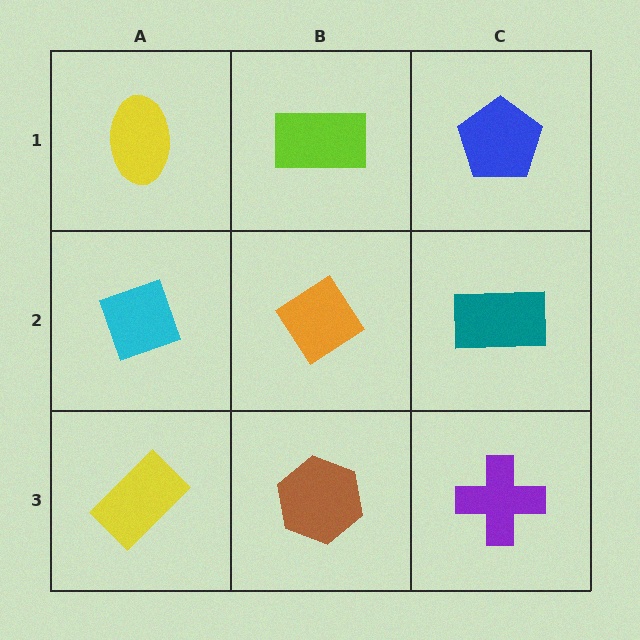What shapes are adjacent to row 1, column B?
An orange diamond (row 2, column B), a yellow ellipse (row 1, column A), a blue pentagon (row 1, column C).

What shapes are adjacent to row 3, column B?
An orange diamond (row 2, column B), a yellow rectangle (row 3, column A), a purple cross (row 3, column C).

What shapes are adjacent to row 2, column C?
A blue pentagon (row 1, column C), a purple cross (row 3, column C), an orange diamond (row 2, column B).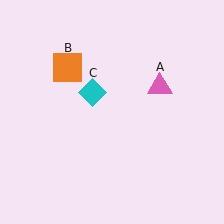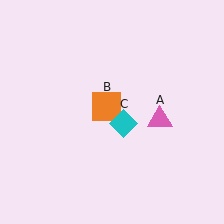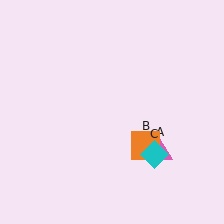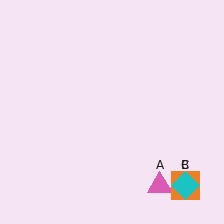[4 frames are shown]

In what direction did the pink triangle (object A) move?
The pink triangle (object A) moved down.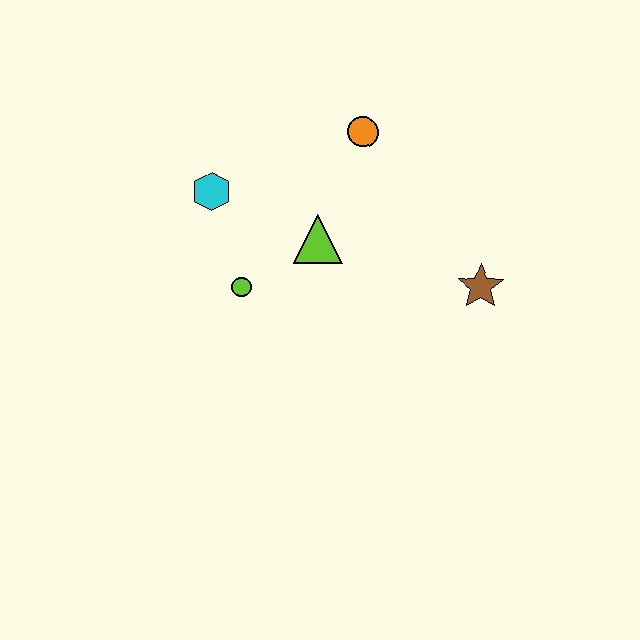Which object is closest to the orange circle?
The lime triangle is closest to the orange circle.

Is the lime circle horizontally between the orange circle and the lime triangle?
No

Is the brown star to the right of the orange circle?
Yes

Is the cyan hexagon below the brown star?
No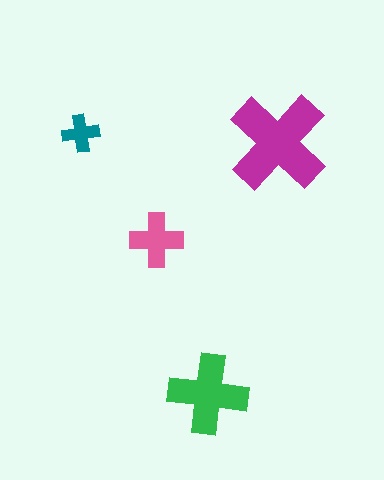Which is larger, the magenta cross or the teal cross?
The magenta one.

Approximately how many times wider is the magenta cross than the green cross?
About 1.5 times wider.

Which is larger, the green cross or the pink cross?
The green one.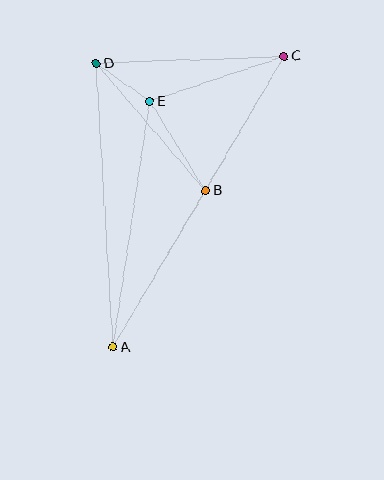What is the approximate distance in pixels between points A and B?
The distance between A and B is approximately 182 pixels.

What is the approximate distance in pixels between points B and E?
The distance between B and E is approximately 105 pixels.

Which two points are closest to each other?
Points D and E are closest to each other.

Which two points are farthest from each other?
Points A and C are farthest from each other.